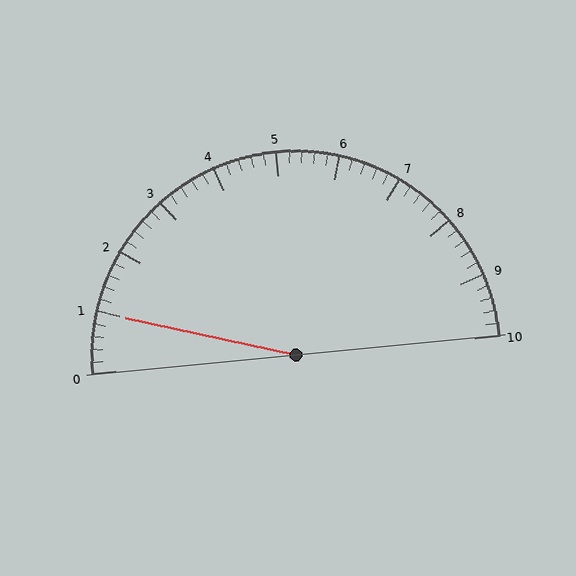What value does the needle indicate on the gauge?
The needle indicates approximately 1.0.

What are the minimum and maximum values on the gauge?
The gauge ranges from 0 to 10.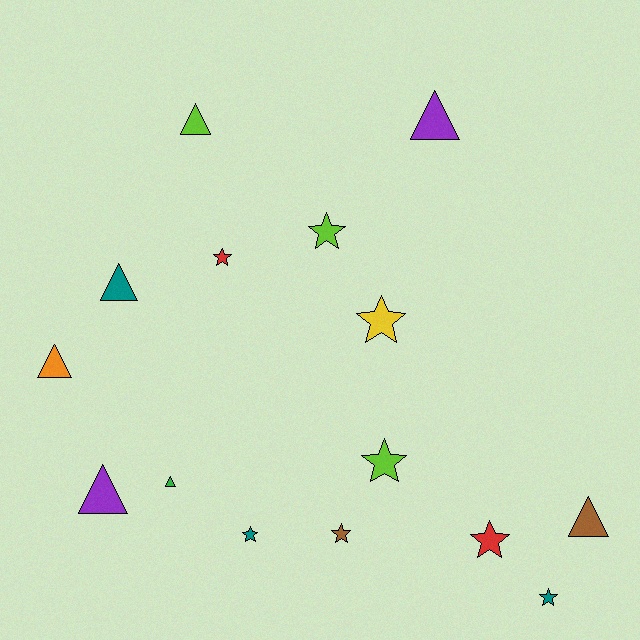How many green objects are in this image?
There is 1 green object.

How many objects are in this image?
There are 15 objects.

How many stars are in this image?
There are 8 stars.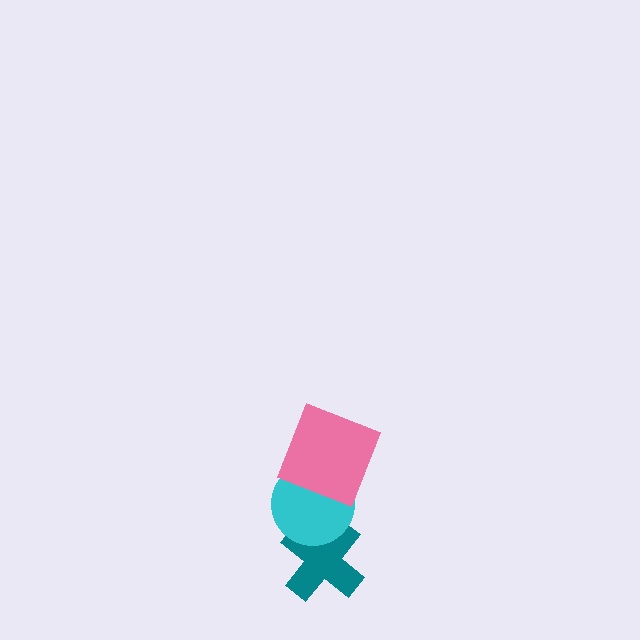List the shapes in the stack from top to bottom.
From top to bottom: the pink square, the cyan circle, the teal cross.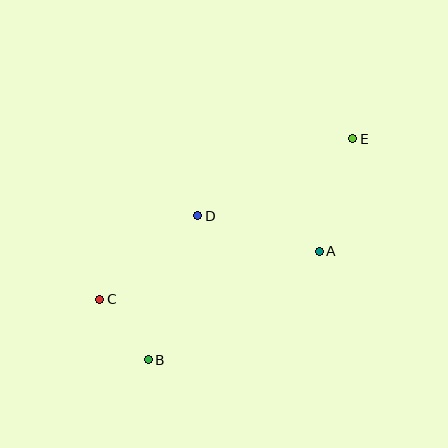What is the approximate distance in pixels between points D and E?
The distance between D and E is approximately 173 pixels.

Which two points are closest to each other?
Points B and C are closest to each other.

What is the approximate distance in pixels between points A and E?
The distance between A and E is approximately 117 pixels.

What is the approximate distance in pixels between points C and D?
The distance between C and D is approximately 129 pixels.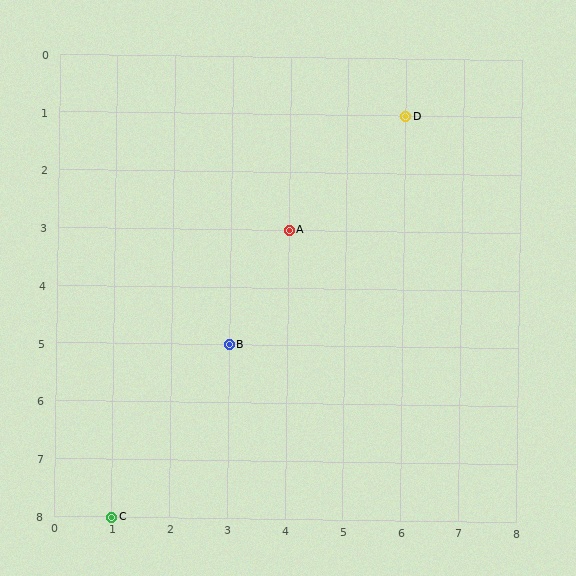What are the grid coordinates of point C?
Point C is at grid coordinates (1, 8).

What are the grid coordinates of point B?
Point B is at grid coordinates (3, 5).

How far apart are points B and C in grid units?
Points B and C are 2 columns and 3 rows apart (about 3.6 grid units diagonally).